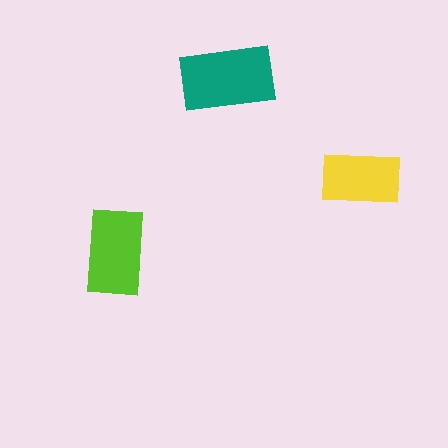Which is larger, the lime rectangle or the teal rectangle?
The teal one.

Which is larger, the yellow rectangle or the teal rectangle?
The teal one.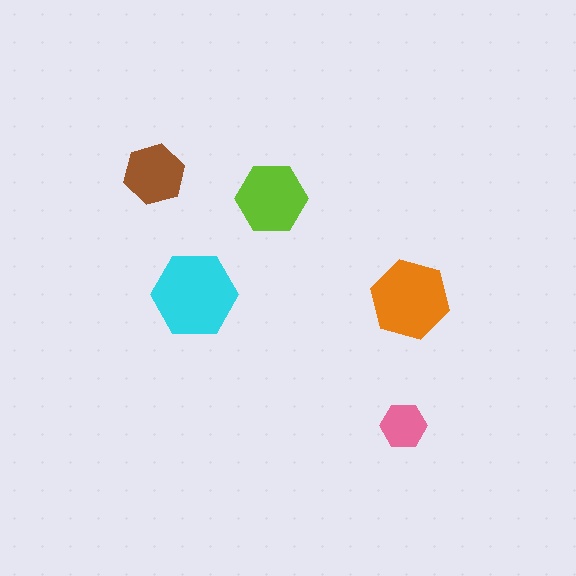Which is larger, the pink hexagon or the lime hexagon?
The lime one.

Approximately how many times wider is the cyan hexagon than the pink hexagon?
About 2 times wider.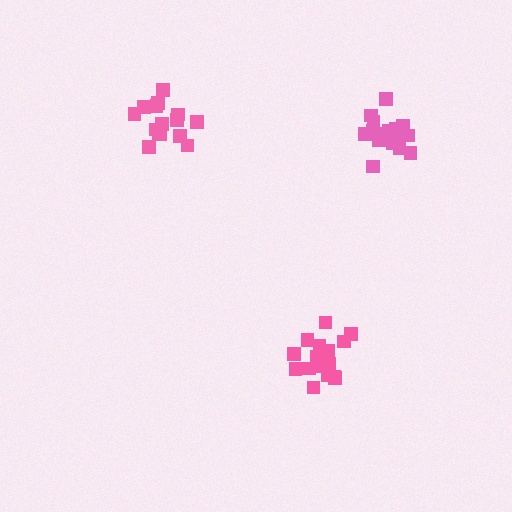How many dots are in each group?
Group 1: 19 dots, Group 2: 16 dots, Group 3: 16 dots (51 total).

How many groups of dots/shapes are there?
There are 3 groups.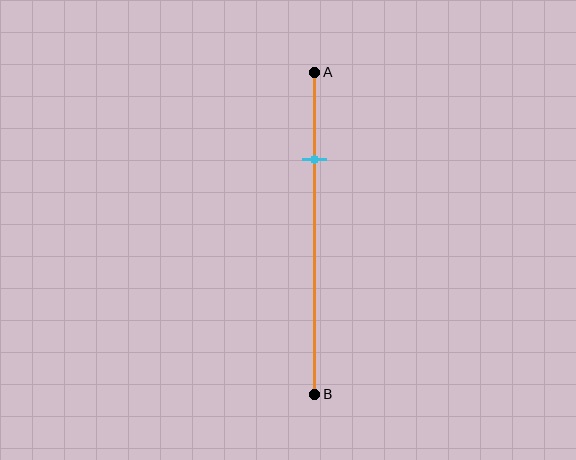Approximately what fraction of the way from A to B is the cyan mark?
The cyan mark is approximately 25% of the way from A to B.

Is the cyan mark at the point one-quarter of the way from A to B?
Yes, the mark is approximately at the one-quarter point.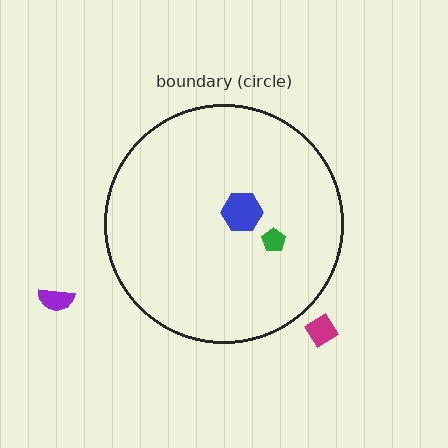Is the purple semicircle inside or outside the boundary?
Outside.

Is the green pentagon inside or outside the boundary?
Inside.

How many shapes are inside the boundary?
2 inside, 2 outside.